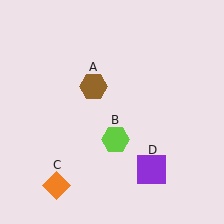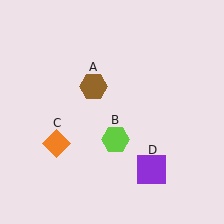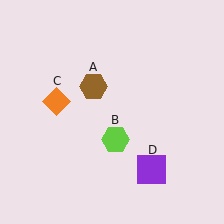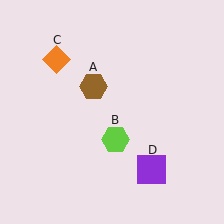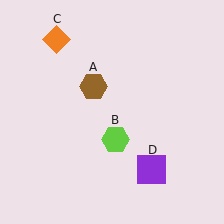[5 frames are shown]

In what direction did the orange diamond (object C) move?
The orange diamond (object C) moved up.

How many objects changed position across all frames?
1 object changed position: orange diamond (object C).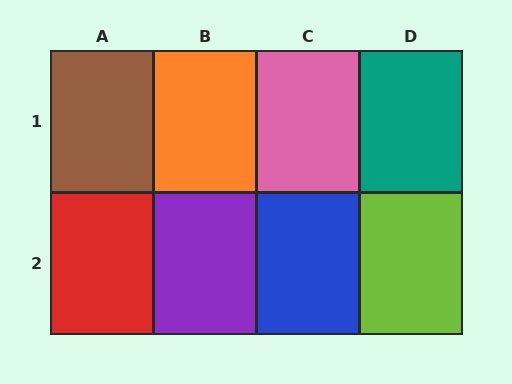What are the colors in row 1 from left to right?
Brown, orange, pink, teal.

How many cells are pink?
1 cell is pink.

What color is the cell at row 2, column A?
Red.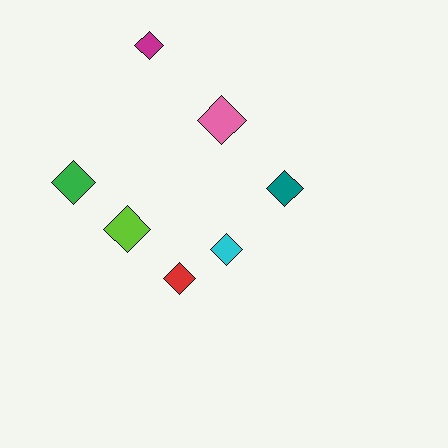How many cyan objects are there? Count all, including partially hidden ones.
There is 1 cyan object.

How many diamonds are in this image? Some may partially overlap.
There are 7 diamonds.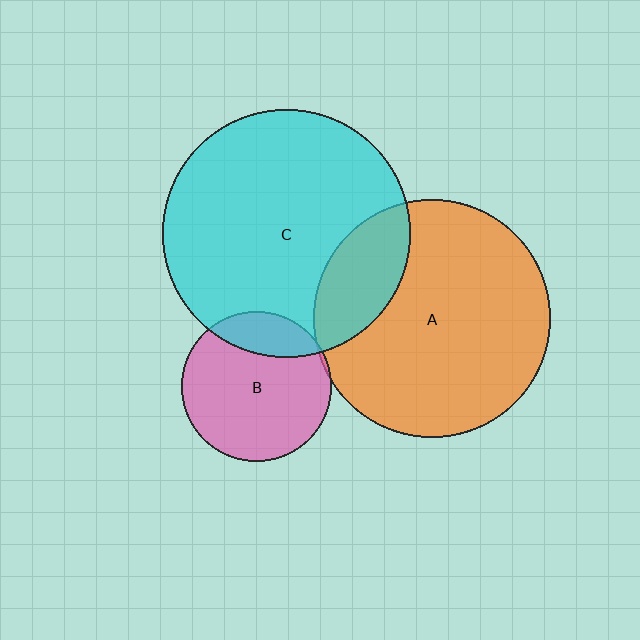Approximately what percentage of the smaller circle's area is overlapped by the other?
Approximately 5%.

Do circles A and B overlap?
Yes.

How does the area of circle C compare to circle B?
Approximately 2.7 times.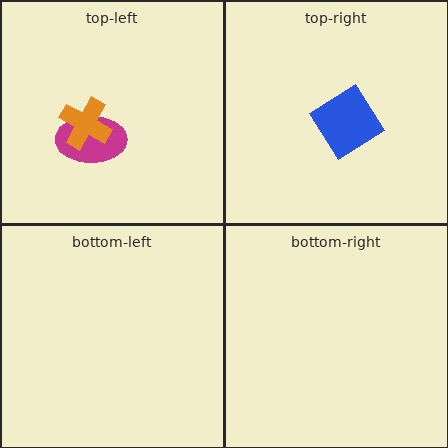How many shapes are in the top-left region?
2.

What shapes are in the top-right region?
The blue diamond.